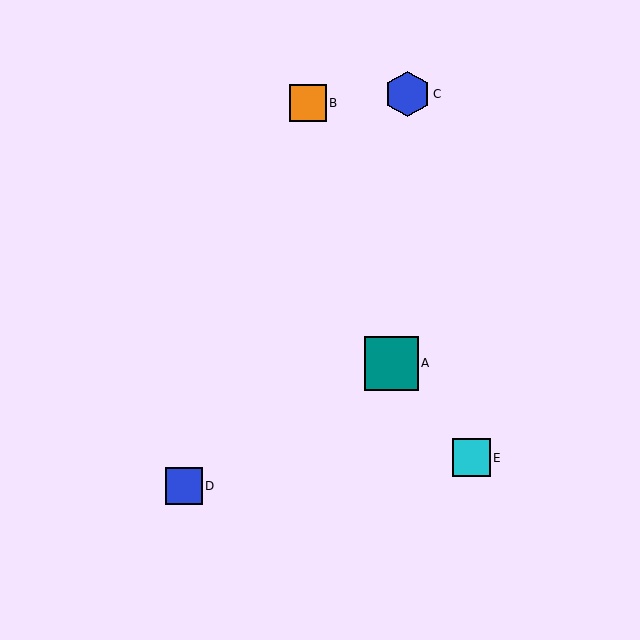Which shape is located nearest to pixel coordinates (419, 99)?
The blue hexagon (labeled C) at (407, 94) is nearest to that location.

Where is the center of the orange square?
The center of the orange square is at (308, 103).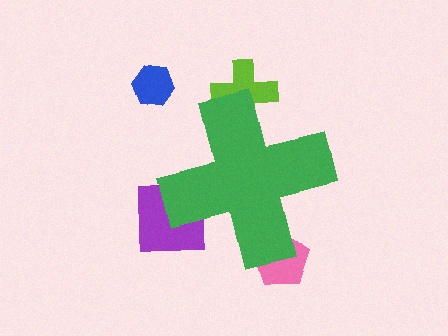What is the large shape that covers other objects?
A green cross.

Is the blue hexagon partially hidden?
No, the blue hexagon is fully visible.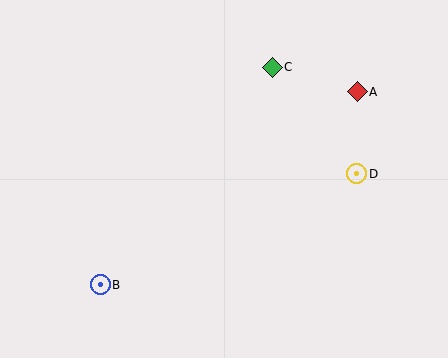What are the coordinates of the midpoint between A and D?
The midpoint between A and D is at (357, 133).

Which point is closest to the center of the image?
Point C at (272, 67) is closest to the center.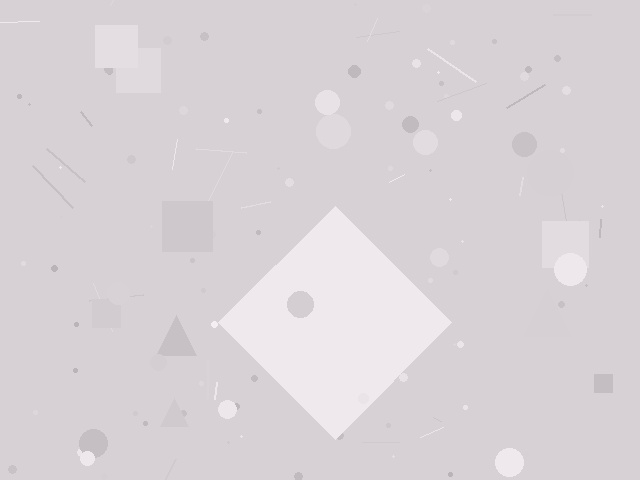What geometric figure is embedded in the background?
A diamond is embedded in the background.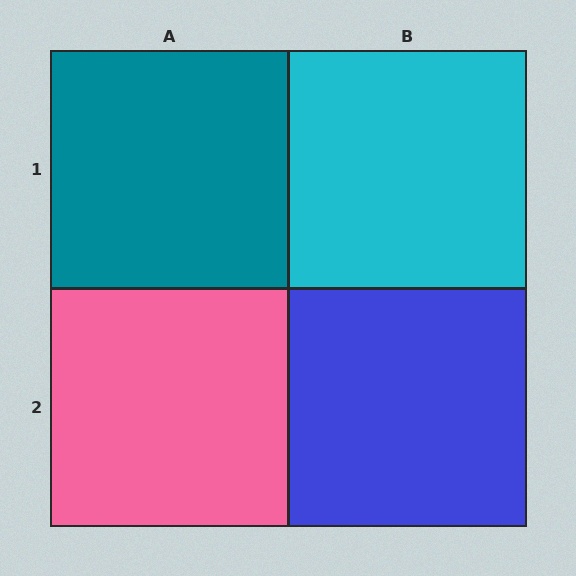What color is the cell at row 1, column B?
Cyan.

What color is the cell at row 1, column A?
Teal.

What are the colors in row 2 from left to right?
Pink, blue.